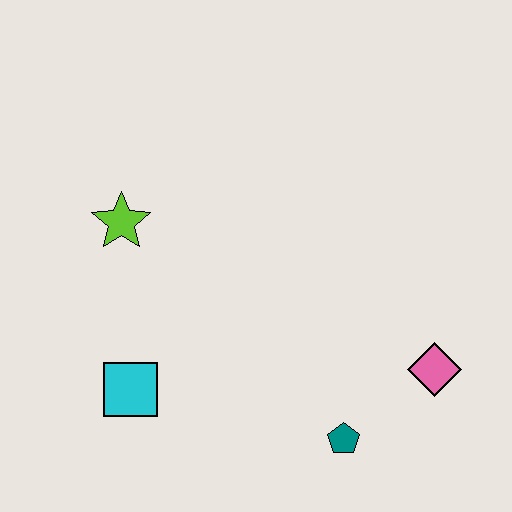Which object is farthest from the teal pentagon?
The lime star is farthest from the teal pentagon.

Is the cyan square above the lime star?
No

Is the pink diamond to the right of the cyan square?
Yes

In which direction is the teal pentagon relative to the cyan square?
The teal pentagon is to the right of the cyan square.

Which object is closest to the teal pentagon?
The pink diamond is closest to the teal pentagon.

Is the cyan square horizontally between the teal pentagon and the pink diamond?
No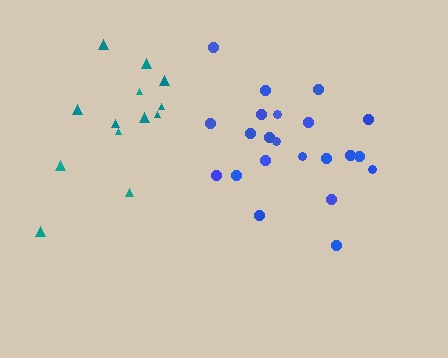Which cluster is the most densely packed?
Blue.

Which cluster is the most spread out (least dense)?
Teal.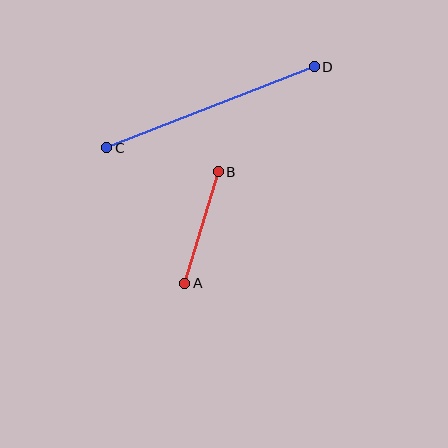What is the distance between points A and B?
The distance is approximately 116 pixels.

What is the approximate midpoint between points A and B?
The midpoint is at approximately (201, 228) pixels.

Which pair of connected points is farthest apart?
Points C and D are farthest apart.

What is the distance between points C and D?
The distance is approximately 223 pixels.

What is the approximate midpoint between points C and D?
The midpoint is at approximately (211, 107) pixels.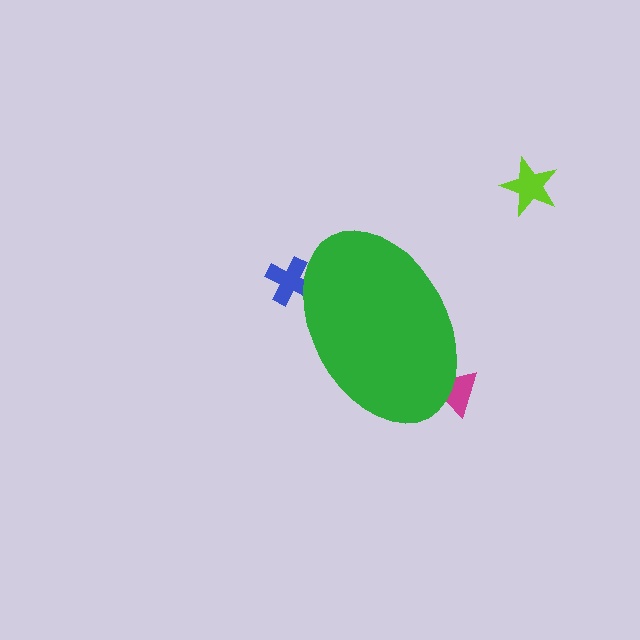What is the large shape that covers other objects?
A green ellipse.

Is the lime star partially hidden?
No, the lime star is fully visible.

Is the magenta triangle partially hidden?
Yes, the magenta triangle is partially hidden behind the green ellipse.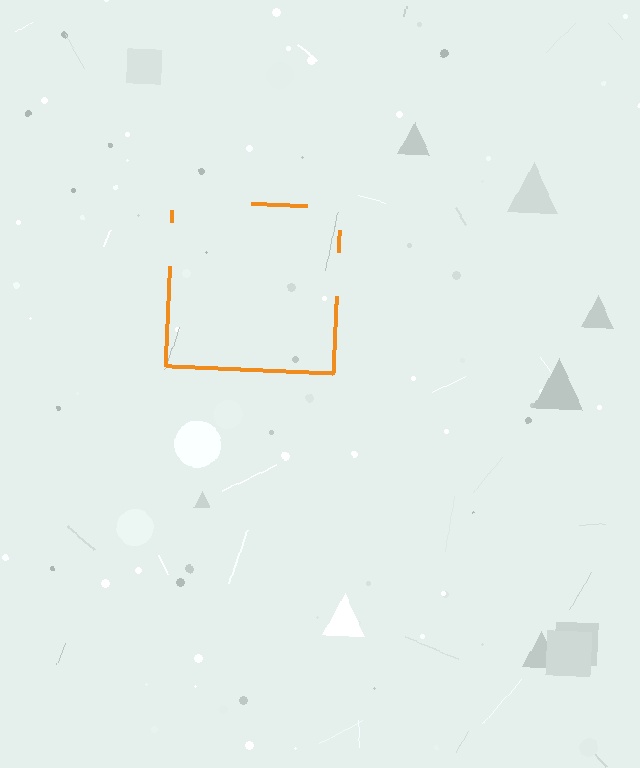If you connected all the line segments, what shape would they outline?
They would outline a square.